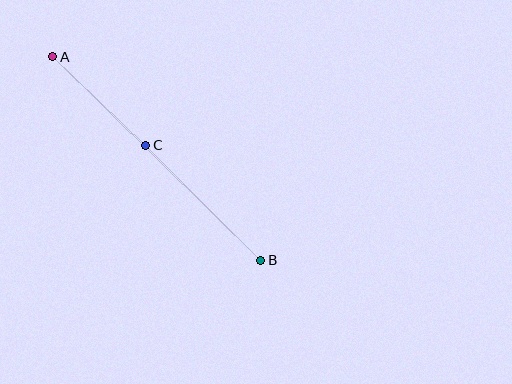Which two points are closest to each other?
Points A and C are closest to each other.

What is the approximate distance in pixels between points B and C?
The distance between B and C is approximately 162 pixels.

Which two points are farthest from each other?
Points A and B are farthest from each other.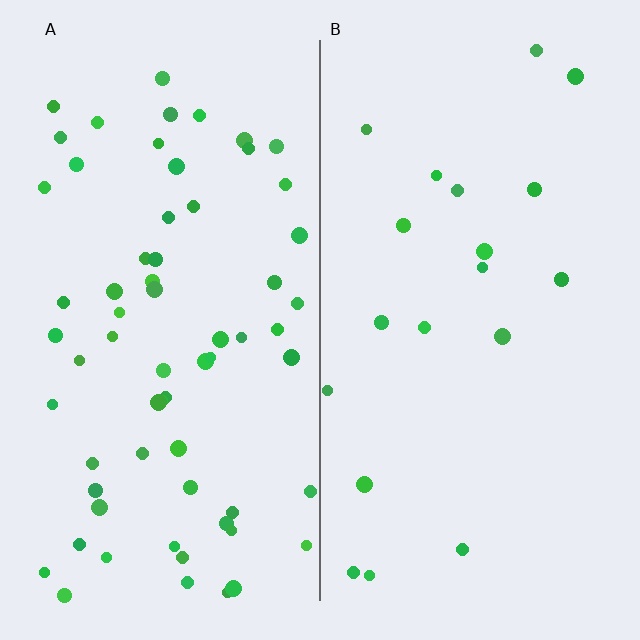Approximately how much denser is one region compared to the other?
Approximately 3.3× — region A over region B.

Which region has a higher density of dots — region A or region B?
A (the left).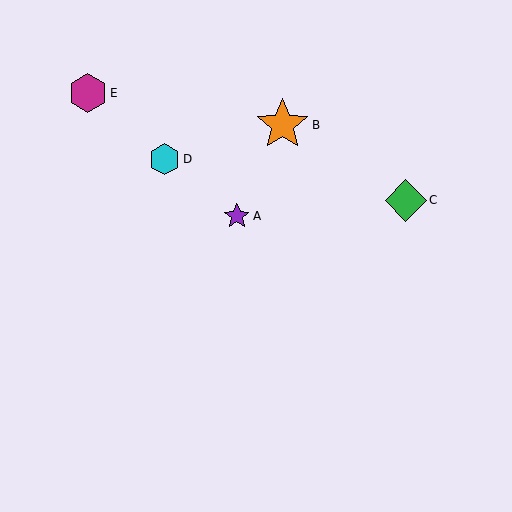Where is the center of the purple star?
The center of the purple star is at (237, 216).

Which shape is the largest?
The orange star (labeled B) is the largest.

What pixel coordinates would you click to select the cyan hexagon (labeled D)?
Click at (165, 159) to select the cyan hexagon D.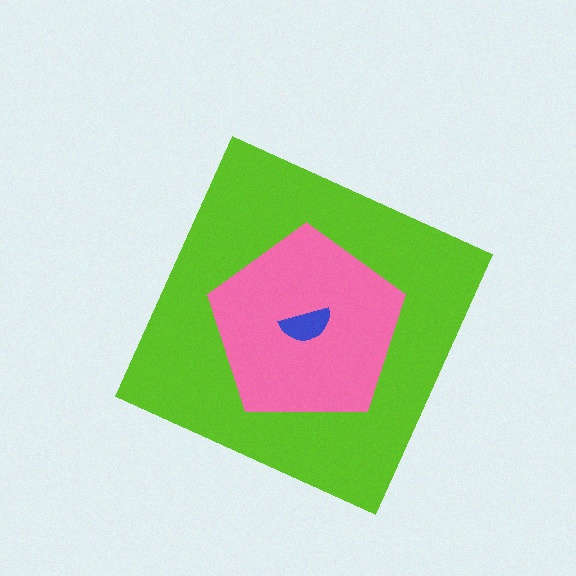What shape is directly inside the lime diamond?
The pink pentagon.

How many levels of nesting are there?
3.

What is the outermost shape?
The lime diamond.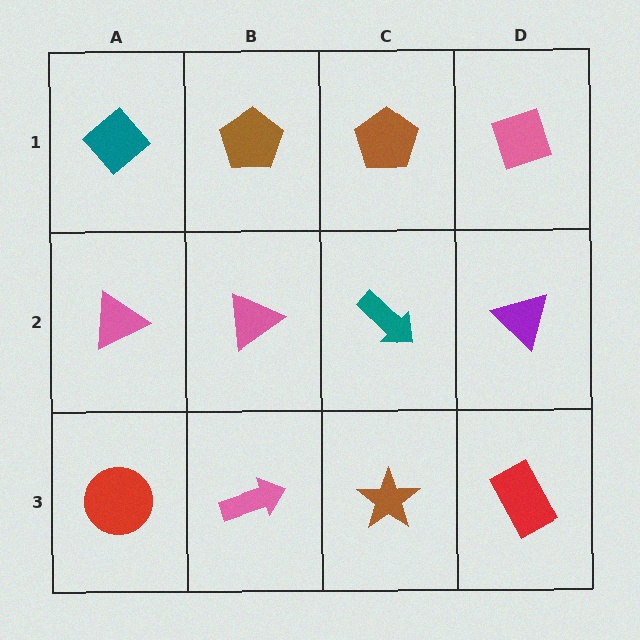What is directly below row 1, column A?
A pink triangle.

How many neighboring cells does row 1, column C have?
3.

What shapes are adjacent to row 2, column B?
A brown pentagon (row 1, column B), a pink arrow (row 3, column B), a pink triangle (row 2, column A), a teal arrow (row 2, column C).